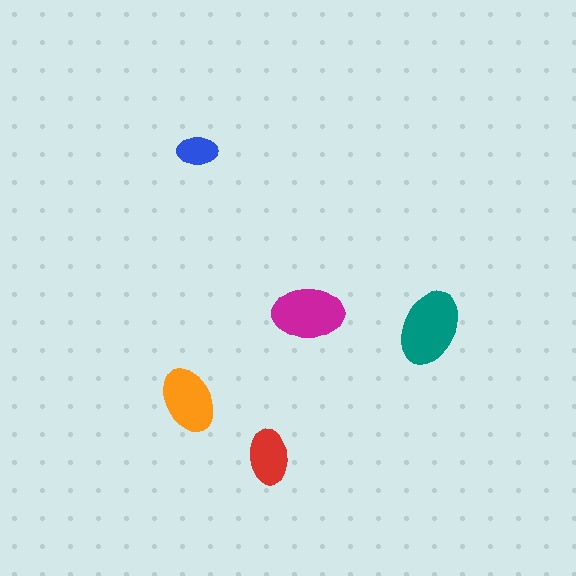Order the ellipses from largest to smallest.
the teal one, the magenta one, the orange one, the red one, the blue one.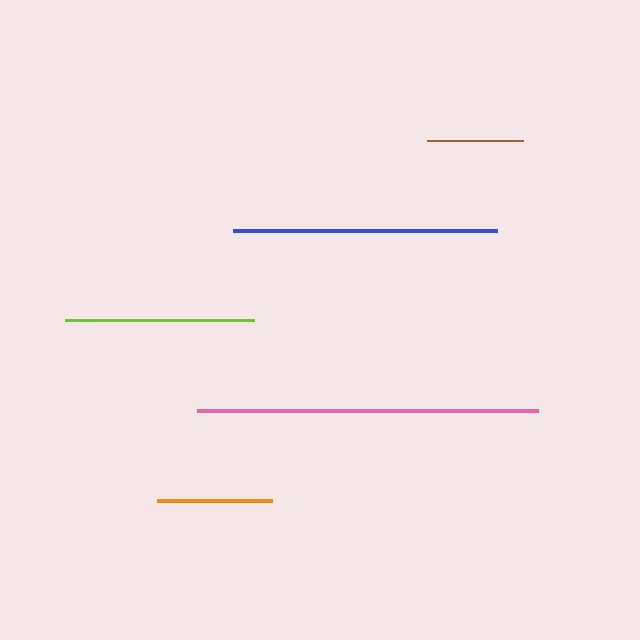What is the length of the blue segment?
The blue segment is approximately 264 pixels long.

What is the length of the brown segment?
The brown segment is approximately 96 pixels long.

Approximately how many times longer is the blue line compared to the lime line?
The blue line is approximately 1.4 times the length of the lime line.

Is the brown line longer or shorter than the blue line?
The blue line is longer than the brown line.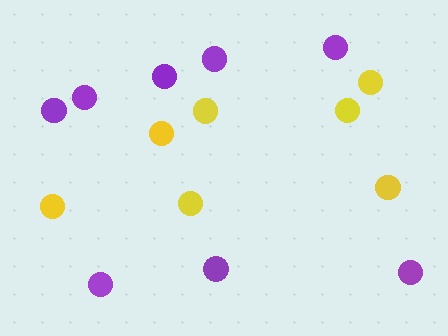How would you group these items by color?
There are 2 groups: one group of purple circles (8) and one group of yellow circles (7).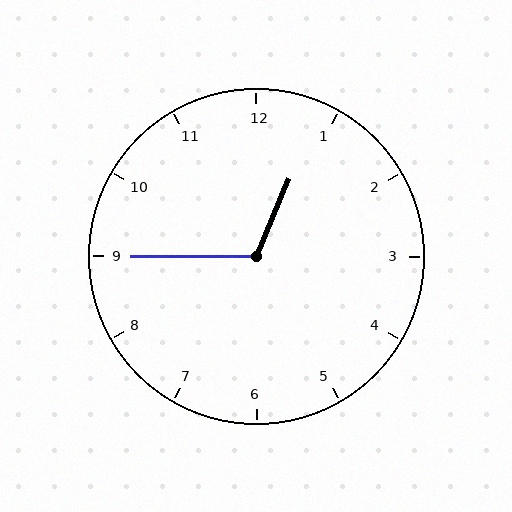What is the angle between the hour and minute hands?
Approximately 112 degrees.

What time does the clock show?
12:45.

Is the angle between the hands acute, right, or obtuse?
It is obtuse.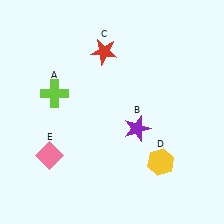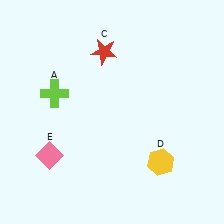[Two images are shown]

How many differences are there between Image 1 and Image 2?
There is 1 difference between the two images.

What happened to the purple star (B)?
The purple star (B) was removed in Image 2. It was in the bottom-right area of Image 1.